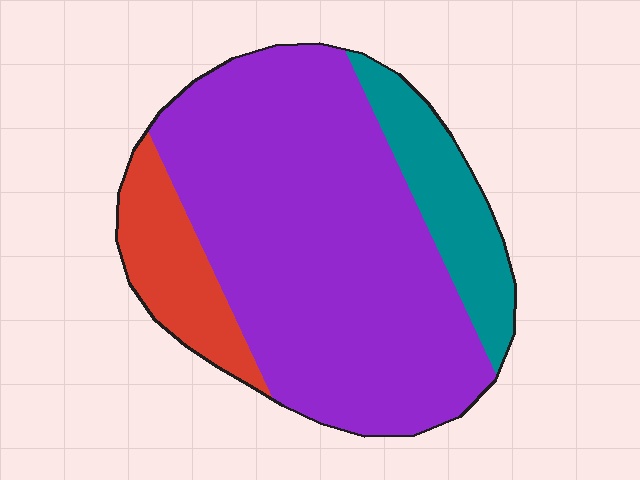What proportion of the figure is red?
Red takes up about one eighth (1/8) of the figure.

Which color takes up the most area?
Purple, at roughly 70%.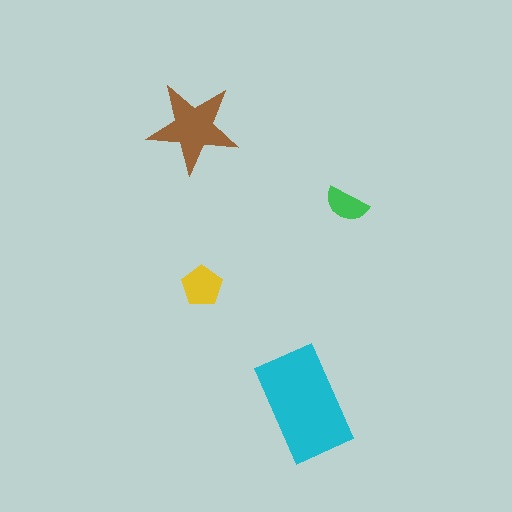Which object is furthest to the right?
The green semicircle is rightmost.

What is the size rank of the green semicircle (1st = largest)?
4th.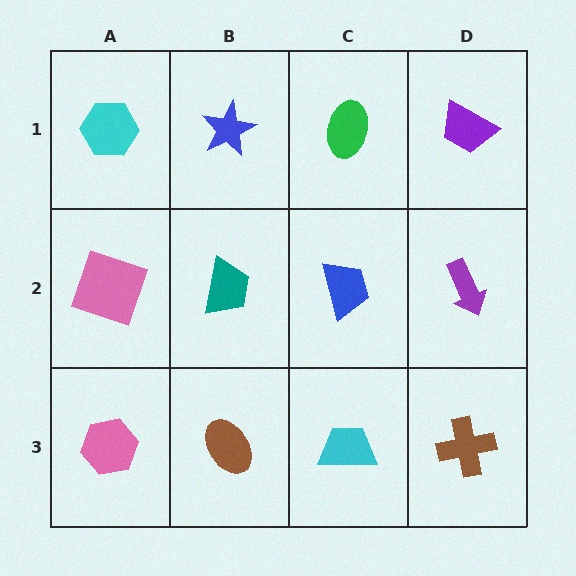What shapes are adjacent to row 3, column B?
A teal trapezoid (row 2, column B), a pink hexagon (row 3, column A), a cyan trapezoid (row 3, column C).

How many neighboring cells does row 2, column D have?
3.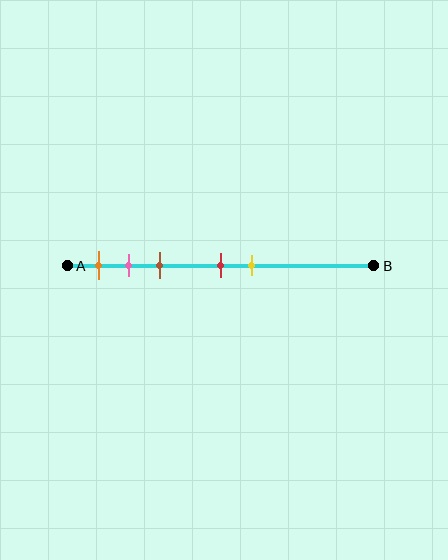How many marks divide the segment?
There are 5 marks dividing the segment.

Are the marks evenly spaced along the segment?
No, the marks are not evenly spaced.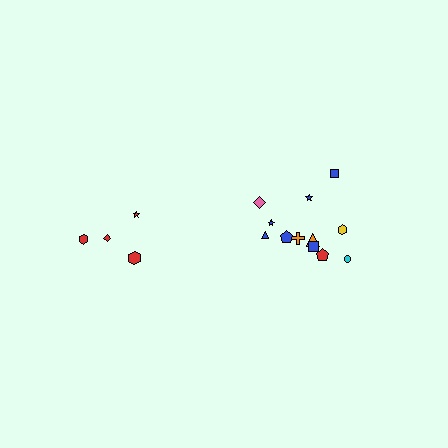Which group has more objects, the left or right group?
The right group.